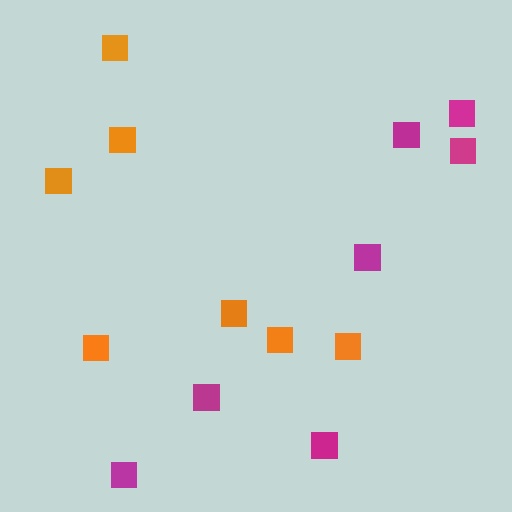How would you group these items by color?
There are 2 groups: one group of magenta squares (7) and one group of orange squares (7).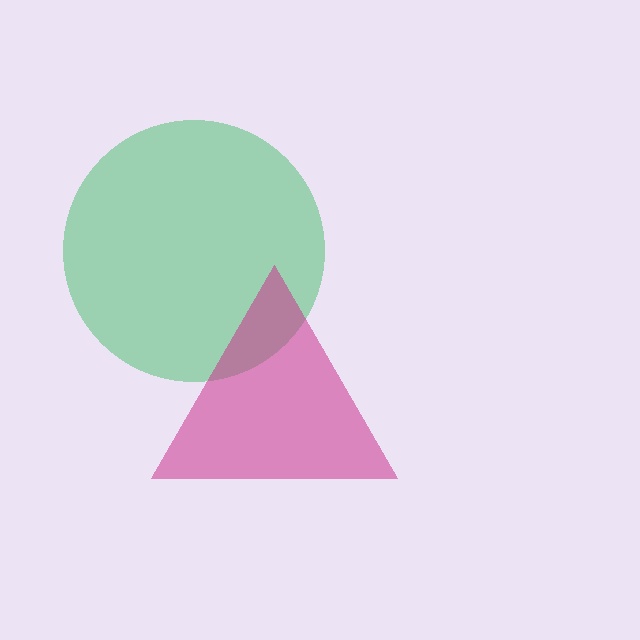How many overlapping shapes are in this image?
There are 2 overlapping shapes in the image.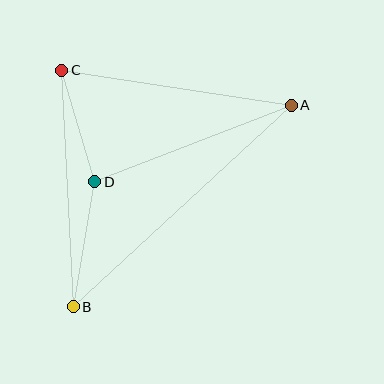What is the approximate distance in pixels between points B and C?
The distance between B and C is approximately 237 pixels.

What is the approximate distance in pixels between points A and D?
The distance between A and D is approximately 211 pixels.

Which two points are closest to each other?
Points C and D are closest to each other.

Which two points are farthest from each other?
Points A and B are farthest from each other.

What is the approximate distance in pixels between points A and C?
The distance between A and C is approximately 232 pixels.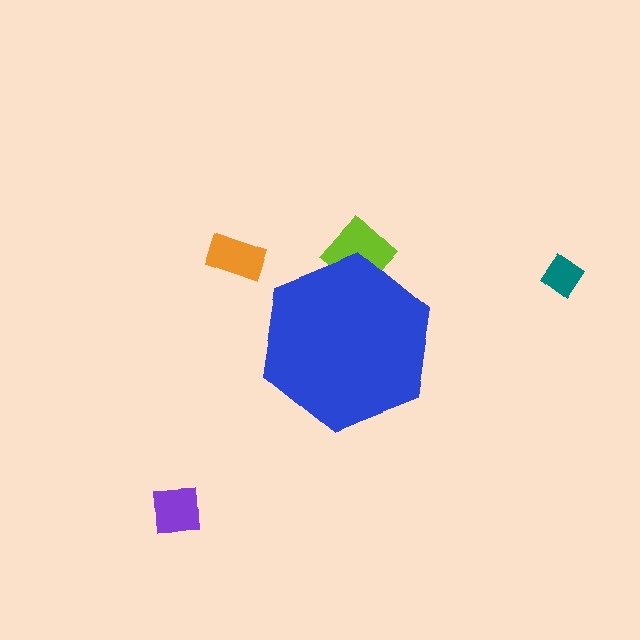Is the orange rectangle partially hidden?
No, the orange rectangle is fully visible.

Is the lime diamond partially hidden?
Yes, the lime diamond is partially hidden behind the blue hexagon.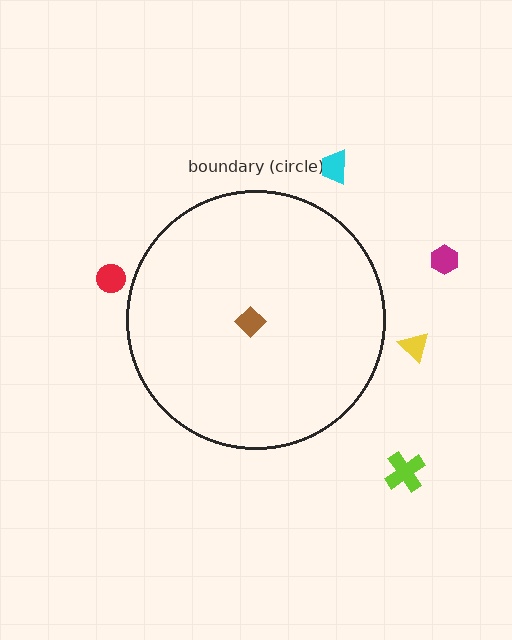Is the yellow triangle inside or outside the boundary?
Outside.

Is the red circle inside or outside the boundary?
Outside.